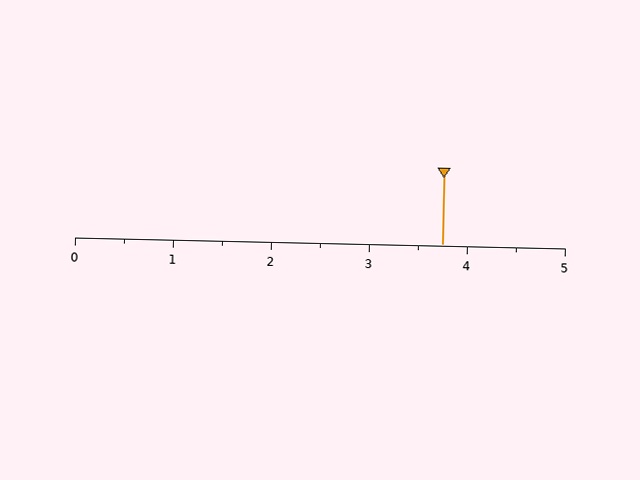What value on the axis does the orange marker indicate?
The marker indicates approximately 3.8.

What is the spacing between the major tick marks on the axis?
The major ticks are spaced 1 apart.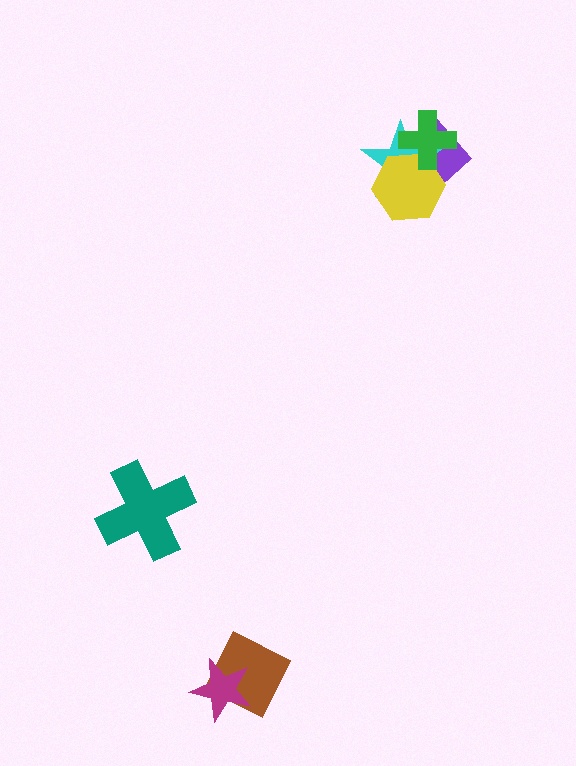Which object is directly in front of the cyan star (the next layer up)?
The yellow hexagon is directly in front of the cyan star.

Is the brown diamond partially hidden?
Yes, it is partially covered by another shape.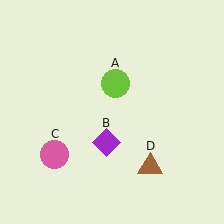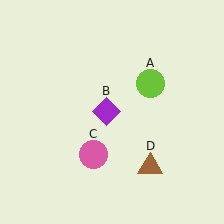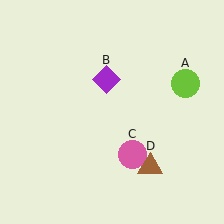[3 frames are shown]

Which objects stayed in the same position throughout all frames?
Brown triangle (object D) remained stationary.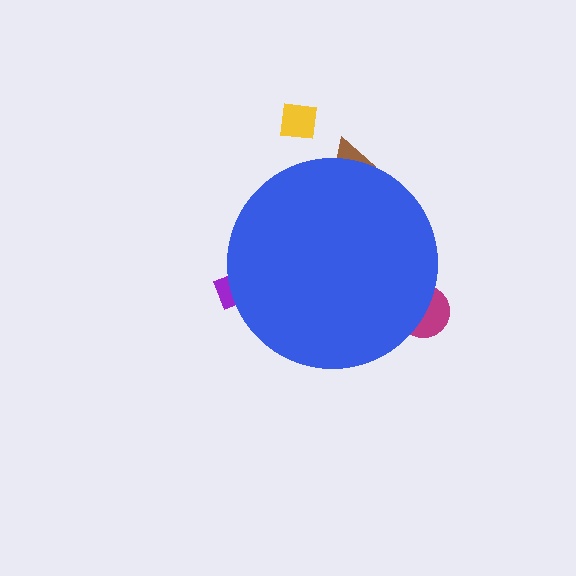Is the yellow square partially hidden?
No, the yellow square is fully visible.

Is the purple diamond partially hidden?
Yes, the purple diamond is partially hidden behind the blue circle.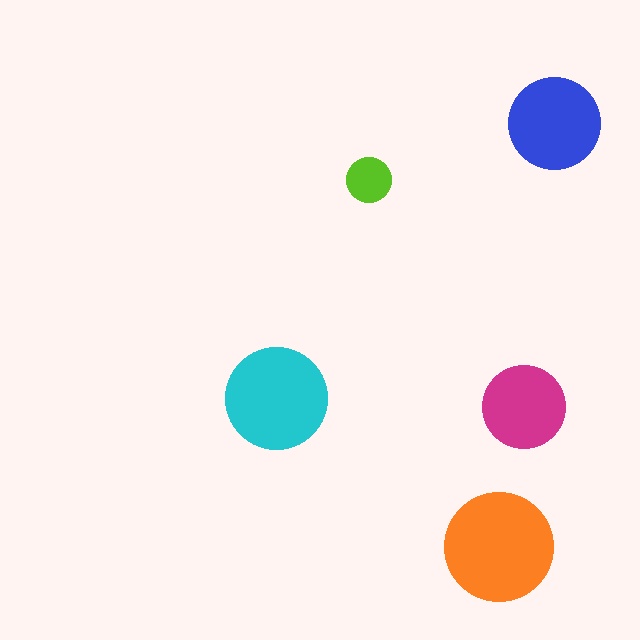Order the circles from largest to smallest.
the orange one, the cyan one, the blue one, the magenta one, the lime one.